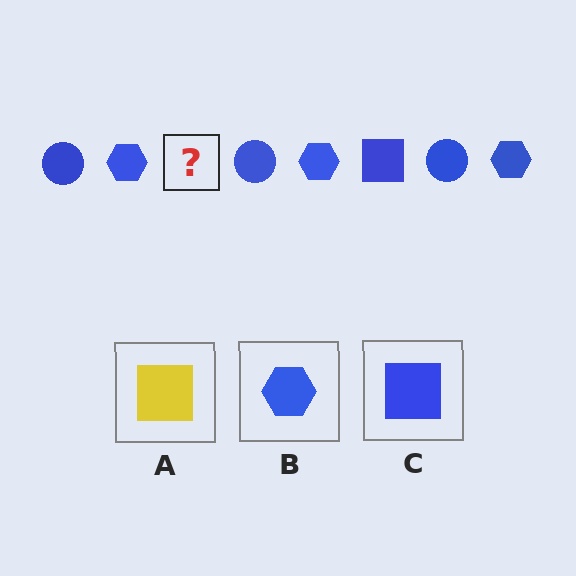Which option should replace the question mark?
Option C.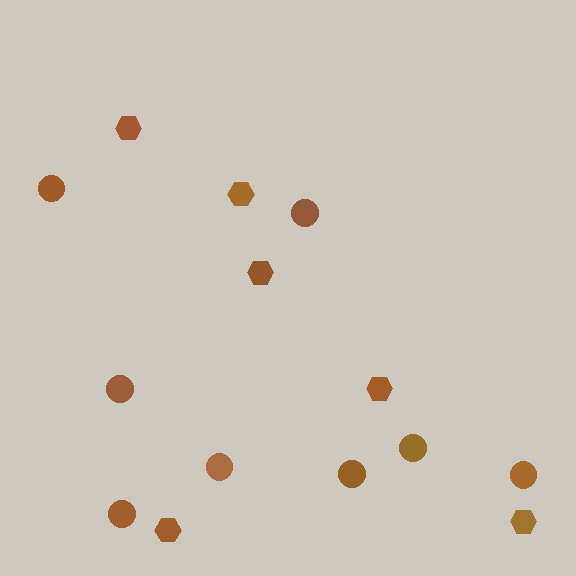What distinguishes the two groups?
There are 2 groups: one group of circles (8) and one group of hexagons (6).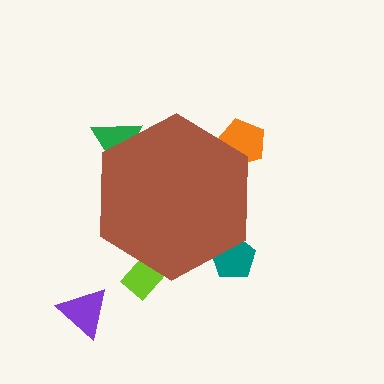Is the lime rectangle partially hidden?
Yes, the lime rectangle is partially hidden behind the brown hexagon.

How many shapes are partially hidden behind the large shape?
4 shapes are partially hidden.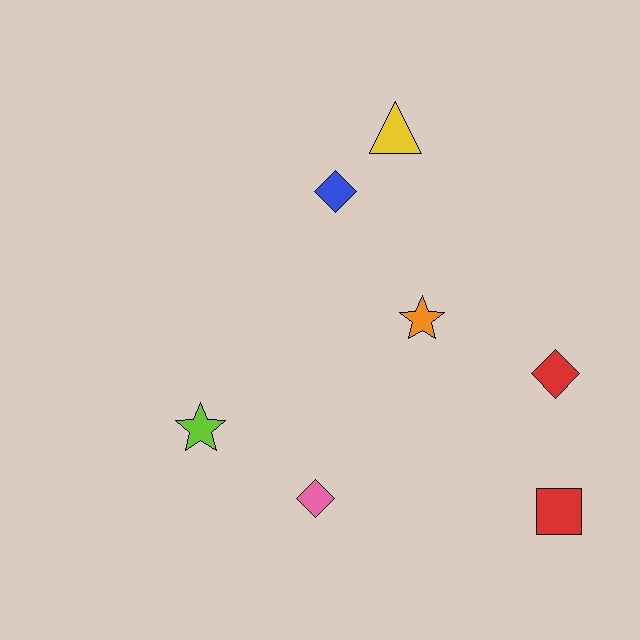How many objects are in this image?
There are 7 objects.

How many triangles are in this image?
There is 1 triangle.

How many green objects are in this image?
There are no green objects.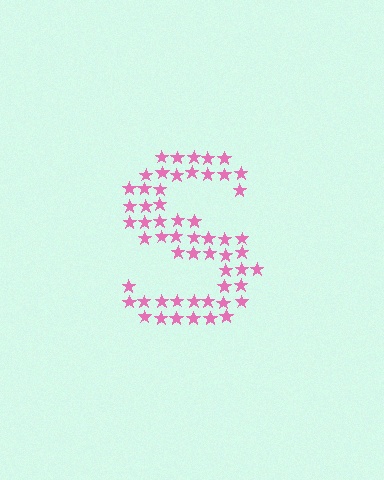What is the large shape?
The large shape is the letter S.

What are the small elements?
The small elements are stars.